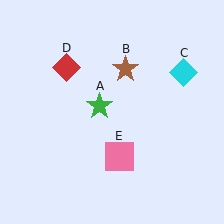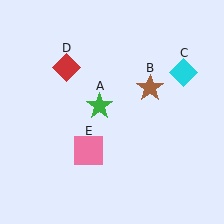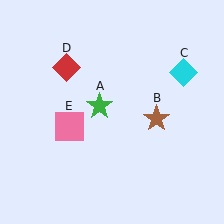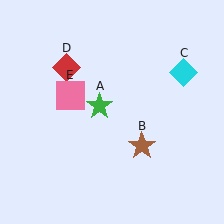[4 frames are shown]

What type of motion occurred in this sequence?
The brown star (object B), pink square (object E) rotated clockwise around the center of the scene.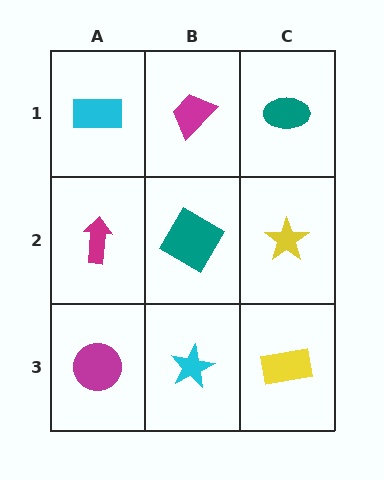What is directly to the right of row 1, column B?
A teal ellipse.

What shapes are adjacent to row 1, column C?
A yellow star (row 2, column C), a magenta trapezoid (row 1, column B).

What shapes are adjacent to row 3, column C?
A yellow star (row 2, column C), a cyan star (row 3, column B).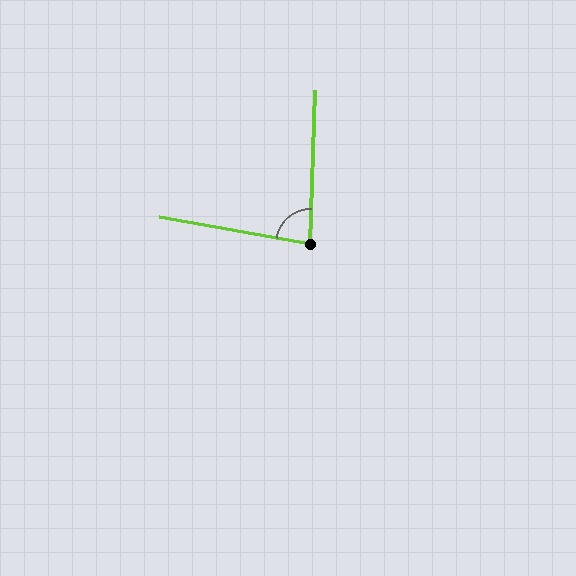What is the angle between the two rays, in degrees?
Approximately 82 degrees.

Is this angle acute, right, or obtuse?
It is acute.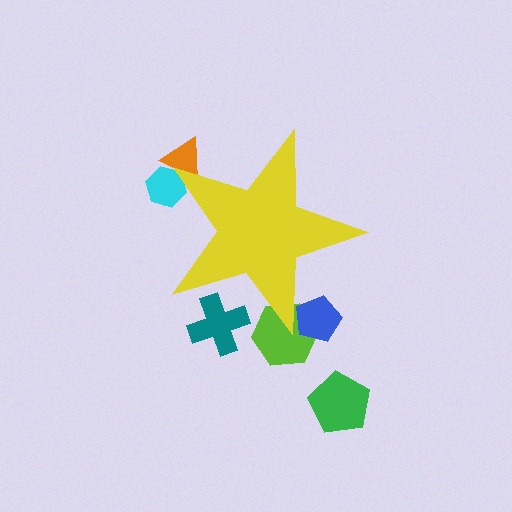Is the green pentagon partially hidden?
No, the green pentagon is fully visible.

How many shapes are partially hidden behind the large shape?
5 shapes are partially hidden.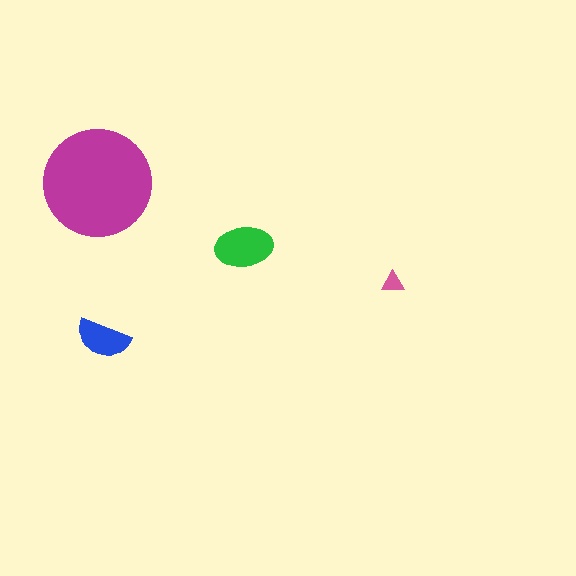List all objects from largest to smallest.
The magenta circle, the green ellipse, the blue semicircle, the pink triangle.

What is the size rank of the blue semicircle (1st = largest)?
3rd.